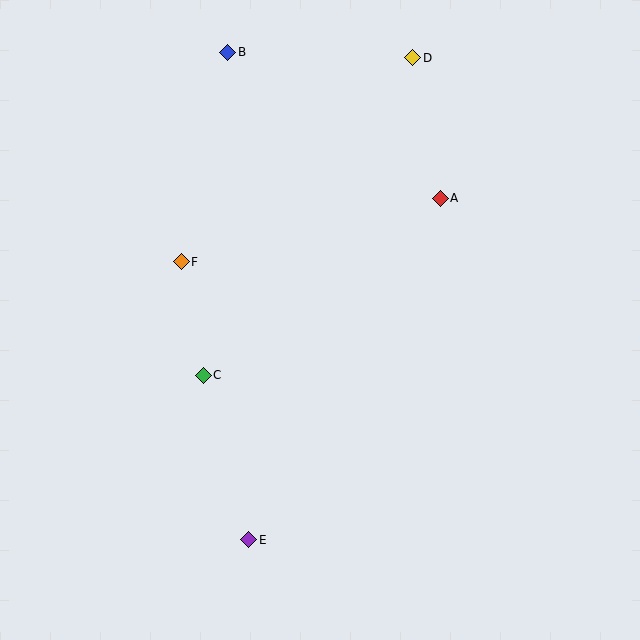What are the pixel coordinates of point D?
Point D is at (413, 58).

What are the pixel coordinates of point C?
Point C is at (203, 375).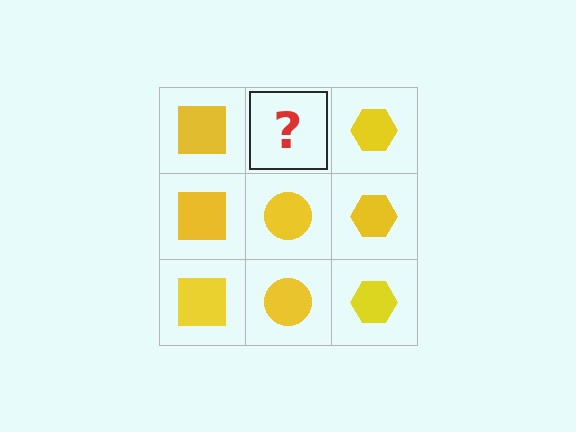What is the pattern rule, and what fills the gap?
The rule is that each column has a consistent shape. The gap should be filled with a yellow circle.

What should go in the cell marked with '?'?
The missing cell should contain a yellow circle.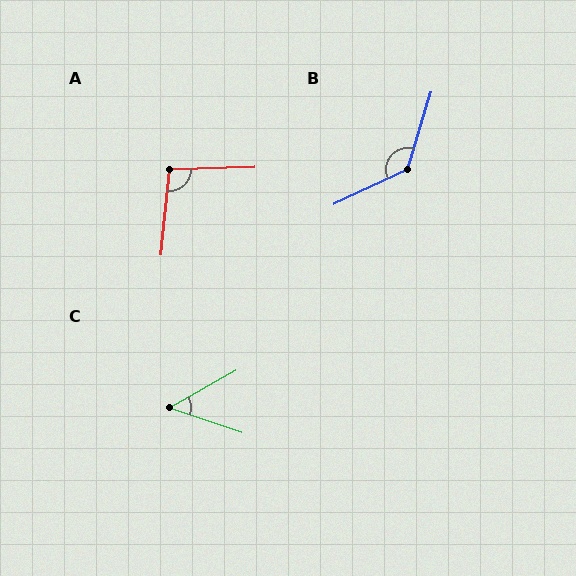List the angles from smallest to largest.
C (48°), A (97°), B (132°).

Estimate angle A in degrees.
Approximately 97 degrees.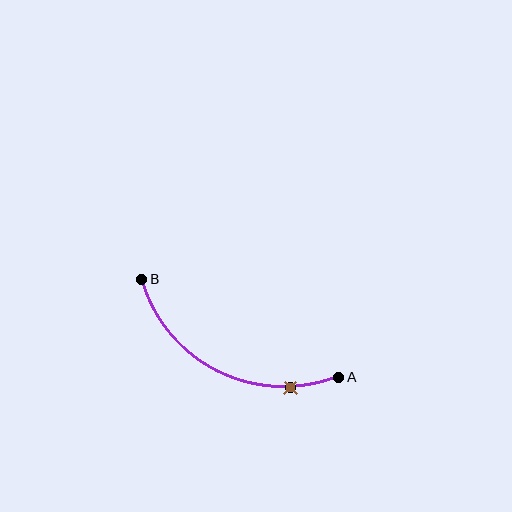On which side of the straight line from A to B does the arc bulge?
The arc bulges below the straight line connecting A and B.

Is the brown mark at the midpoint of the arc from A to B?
No. The brown mark lies on the arc but is closer to endpoint A. The arc midpoint would be at the point on the curve equidistant along the arc from both A and B.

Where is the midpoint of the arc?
The arc midpoint is the point on the curve farthest from the straight line joining A and B. It sits below that line.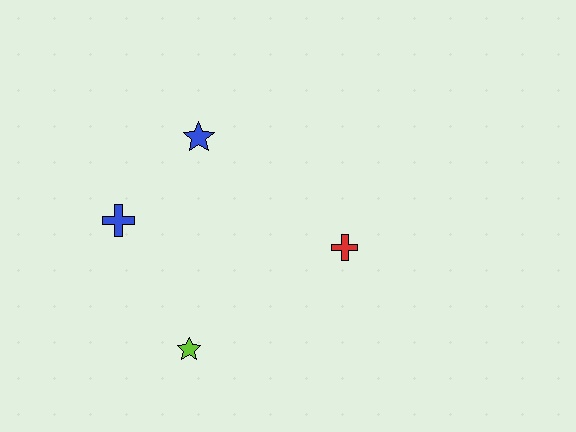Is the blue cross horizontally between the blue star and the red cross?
No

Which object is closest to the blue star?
The blue cross is closest to the blue star.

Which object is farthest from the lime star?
The blue star is farthest from the lime star.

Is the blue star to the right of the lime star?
Yes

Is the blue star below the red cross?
No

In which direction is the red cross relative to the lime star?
The red cross is to the right of the lime star.